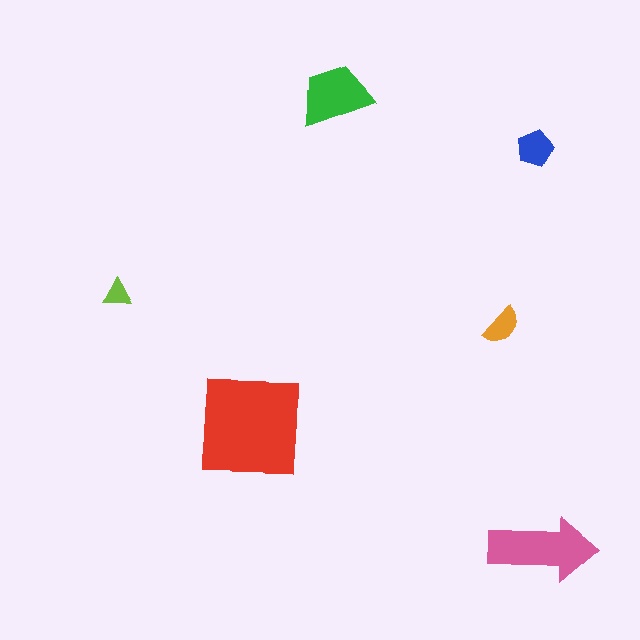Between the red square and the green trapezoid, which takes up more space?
The red square.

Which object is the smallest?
The lime triangle.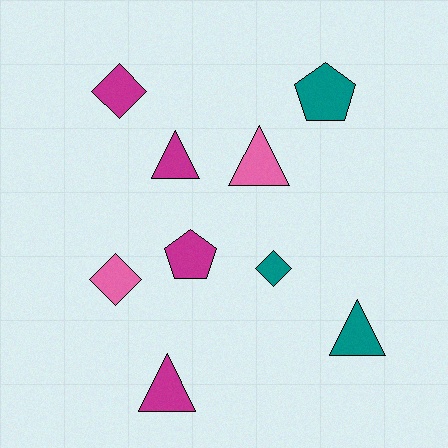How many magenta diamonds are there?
There is 1 magenta diamond.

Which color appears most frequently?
Magenta, with 4 objects.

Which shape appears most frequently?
Triangle, with 4 objects.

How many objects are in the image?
There are 9 objects.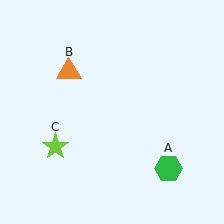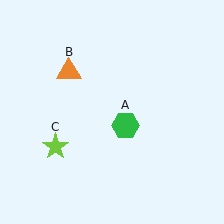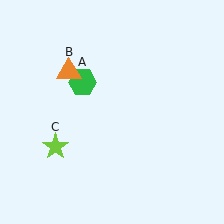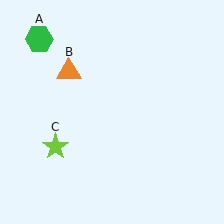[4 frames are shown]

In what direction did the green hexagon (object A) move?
The green hexagon (object A) moved up and to the left.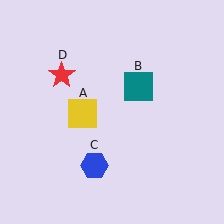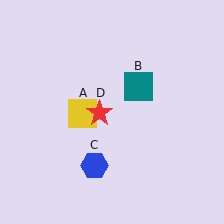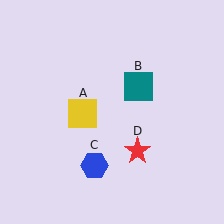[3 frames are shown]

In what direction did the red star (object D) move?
The red star (object D) moved down and to the right.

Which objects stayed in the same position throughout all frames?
Yellow square (object A) and teal square (object B) and blue hexagon (object C) remained stationary.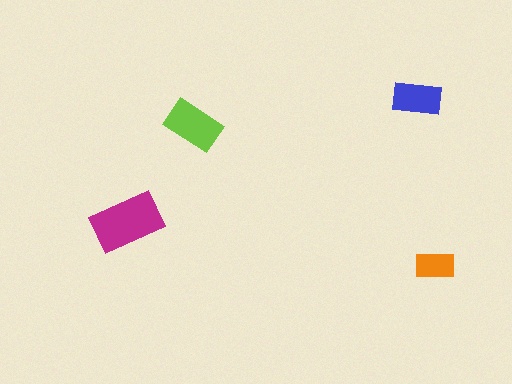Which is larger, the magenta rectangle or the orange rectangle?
The magenta one.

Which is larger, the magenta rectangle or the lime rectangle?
The magenta one.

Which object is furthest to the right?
The orange rectangle is rightmost.